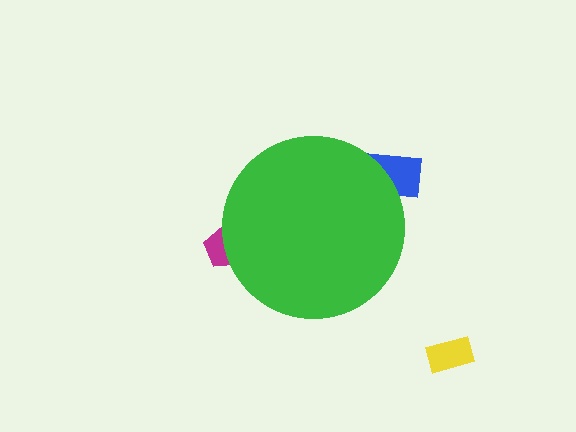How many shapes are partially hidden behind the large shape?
2 shapes are partially hidden.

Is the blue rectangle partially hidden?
Yes, the blue rectangle is partially hidden behind the green circle.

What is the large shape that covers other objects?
A green circle.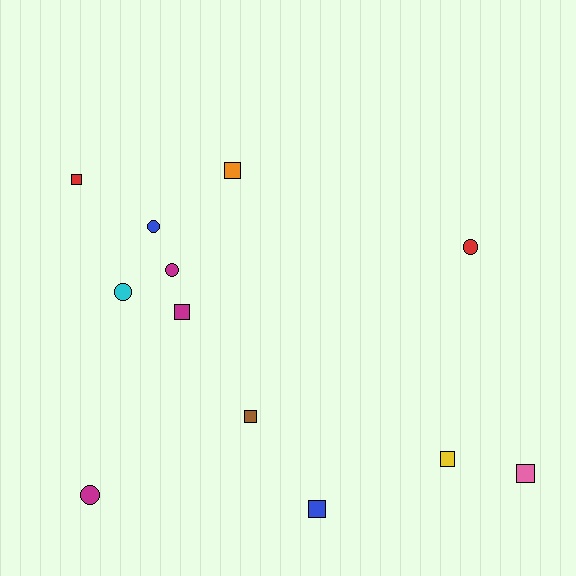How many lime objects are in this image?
There are no lime objects.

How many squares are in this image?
There are 7 squares.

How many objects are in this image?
There are 12 objects.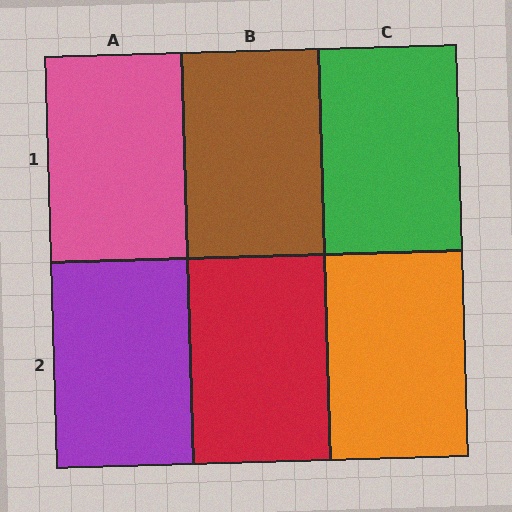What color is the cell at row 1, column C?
Green.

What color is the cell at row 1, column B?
Brown.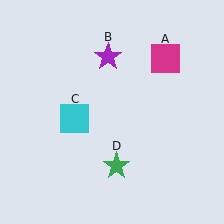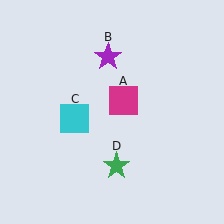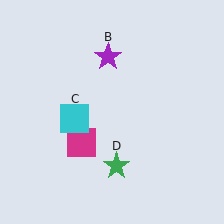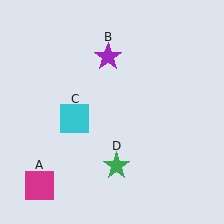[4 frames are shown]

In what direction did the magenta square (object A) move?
The magenta square (object A) moved down and to the left.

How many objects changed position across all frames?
1 object changed position: magenta square (object A).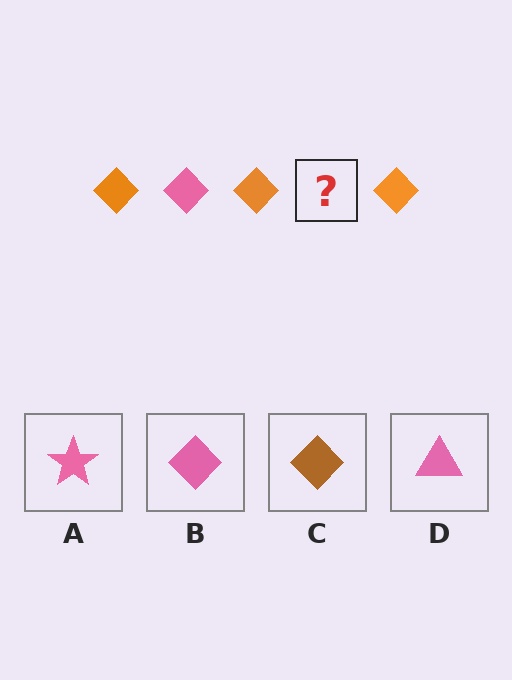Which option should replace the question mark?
Option B.